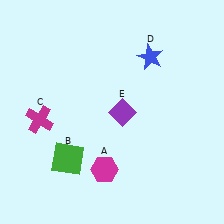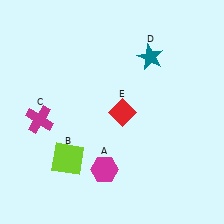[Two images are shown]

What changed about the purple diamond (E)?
In Image 1, E is purple. In Image 2, it changed to red.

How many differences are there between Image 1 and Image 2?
There are 3 differences between the two images.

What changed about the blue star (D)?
In Image 1, D is blue. In Image 2, it changed to teal.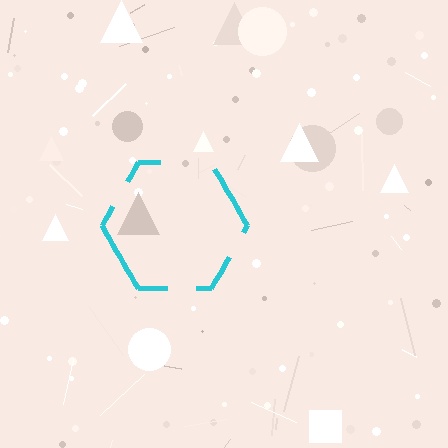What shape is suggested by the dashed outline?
The dashed outline suggests a hexagon.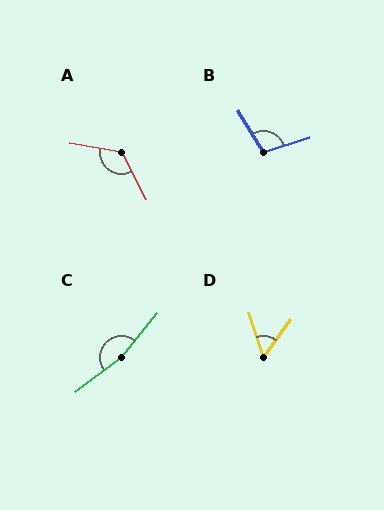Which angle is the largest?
C, at approximately 166 degrees.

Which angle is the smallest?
D, at approximately 54 degrees.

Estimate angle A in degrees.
Approximately 128 degrees.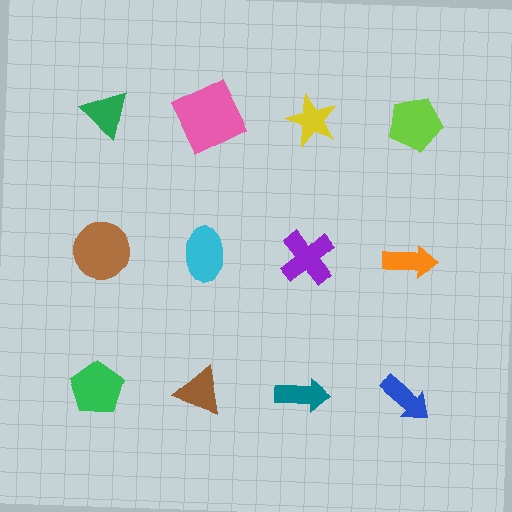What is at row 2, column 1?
A brown circle.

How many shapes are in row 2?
4 shapes.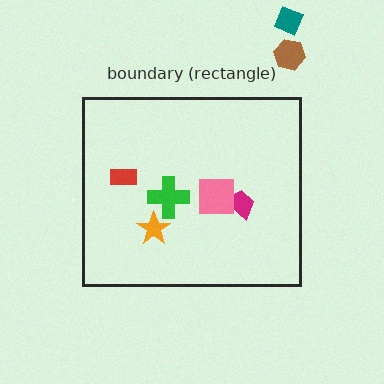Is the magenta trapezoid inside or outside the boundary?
Inside.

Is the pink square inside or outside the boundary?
Inside.